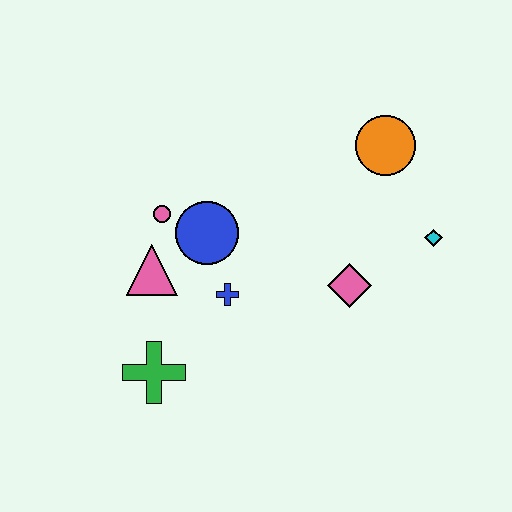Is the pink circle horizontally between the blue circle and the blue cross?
No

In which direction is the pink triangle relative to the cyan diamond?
The pink triangle is to the left of the cyan diamond.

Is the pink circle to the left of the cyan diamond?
Yes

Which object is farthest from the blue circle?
The cyan diamond is farthest from the blue circle.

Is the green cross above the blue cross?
No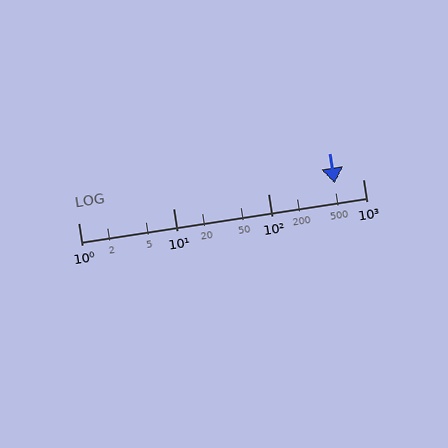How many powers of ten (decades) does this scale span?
The scale spans 3 decades, from 1 to 1000.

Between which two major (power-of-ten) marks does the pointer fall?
The pointer is between 100 and 1000.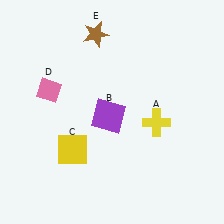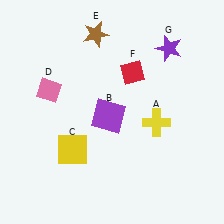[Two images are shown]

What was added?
A red diamond (F), a purple star (G) were added in Image 2.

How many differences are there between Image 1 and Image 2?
There are 2 differences between the two images.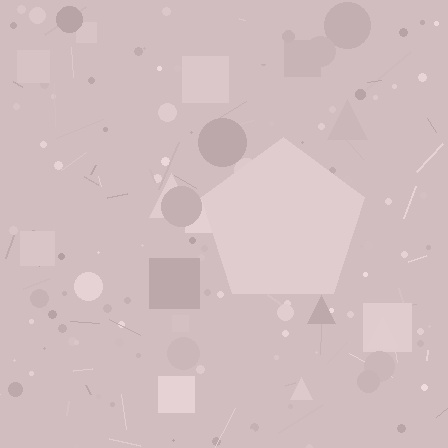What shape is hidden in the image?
A pentagon is hidden in the image.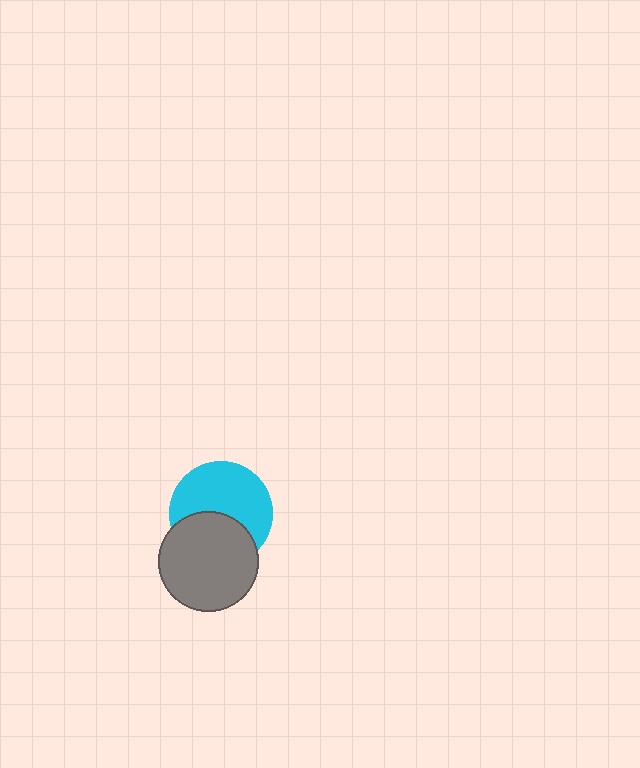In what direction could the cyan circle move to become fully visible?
The cyan circle could move up. That would shift it out from behind the gray circle entirely.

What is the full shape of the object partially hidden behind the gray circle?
The partially hidden object is a cyan circle.